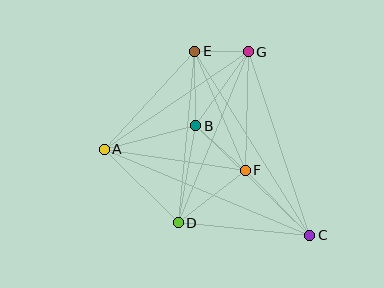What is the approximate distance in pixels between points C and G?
The distance between C and G is approximately 193 pixels.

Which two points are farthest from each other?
Points A and C are farthest from each other.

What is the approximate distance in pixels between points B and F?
The distance between B and F is approximately 66 pixels.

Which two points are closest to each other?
Points E and G are closest to each other.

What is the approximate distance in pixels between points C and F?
The distance between C and F is approximately 91 pixels.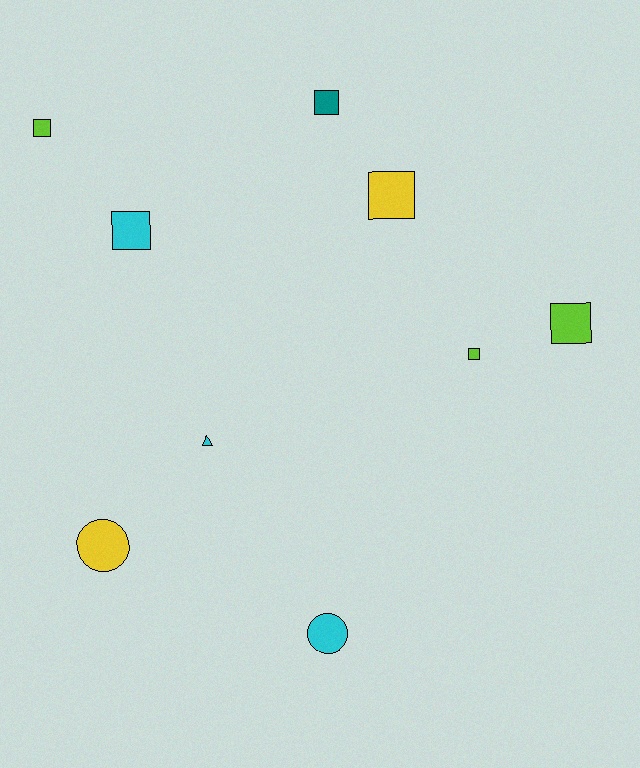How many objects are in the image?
There are 9 objects.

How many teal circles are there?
There are no teal circles.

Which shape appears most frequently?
Square, with 6 objects.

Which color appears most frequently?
Cyan, with 3 objects.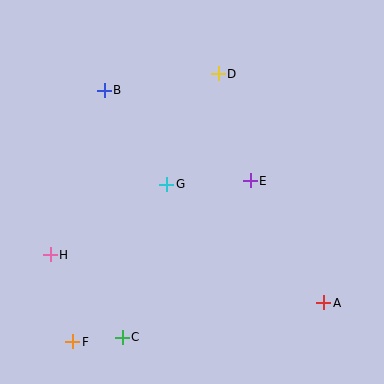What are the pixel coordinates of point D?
Point D is at (218, 74).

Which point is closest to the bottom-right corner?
Point A is closest to the bottom-right corner.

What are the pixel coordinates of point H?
Point H is at (50, 255).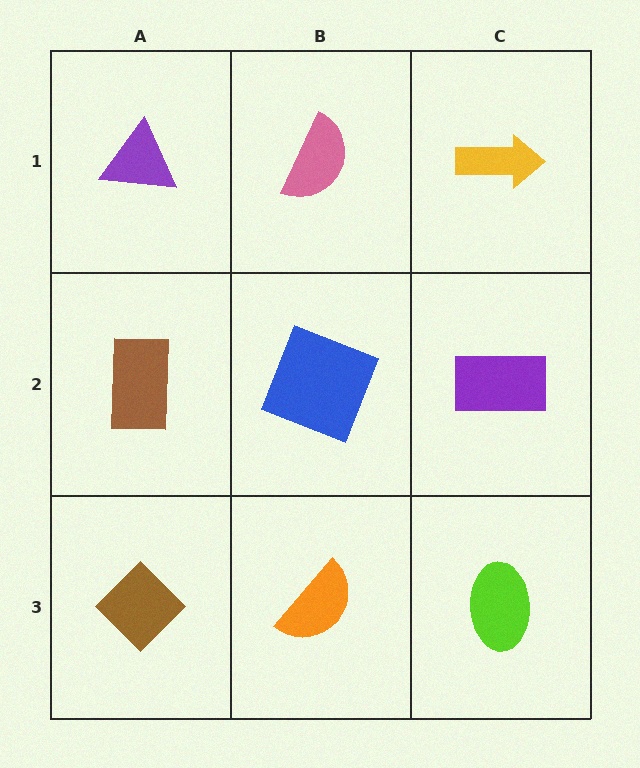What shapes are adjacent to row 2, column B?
A pink semicircle (row 1, column B), an orange semicircle (row 3, column B), a brown rectangle (row 2, column A), a purple rectangle (row 2, column C).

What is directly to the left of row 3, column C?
An orange semicircle.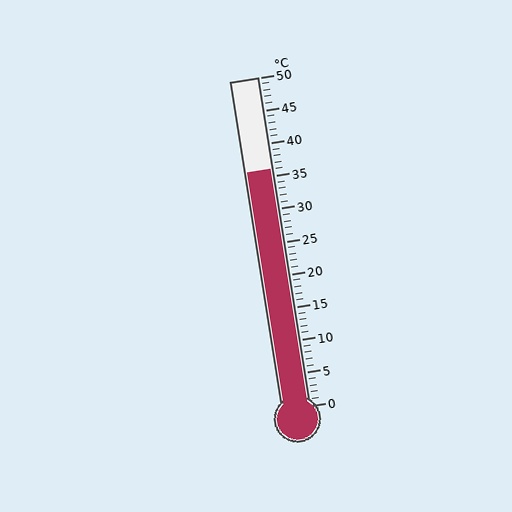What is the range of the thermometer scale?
The thermometer scale ranges from 0°C to 50°C.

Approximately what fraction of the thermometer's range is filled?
The thermometer is filled to approximately 70% of its range.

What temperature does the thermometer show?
The thermometer shows approximately 36°C.